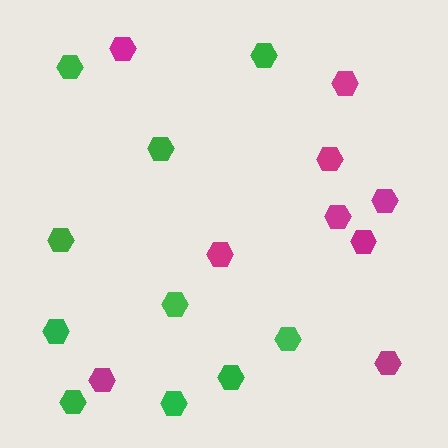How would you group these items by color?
There are 2 groups: one group of green hexagons (10) and one group of magenta hexagons (9).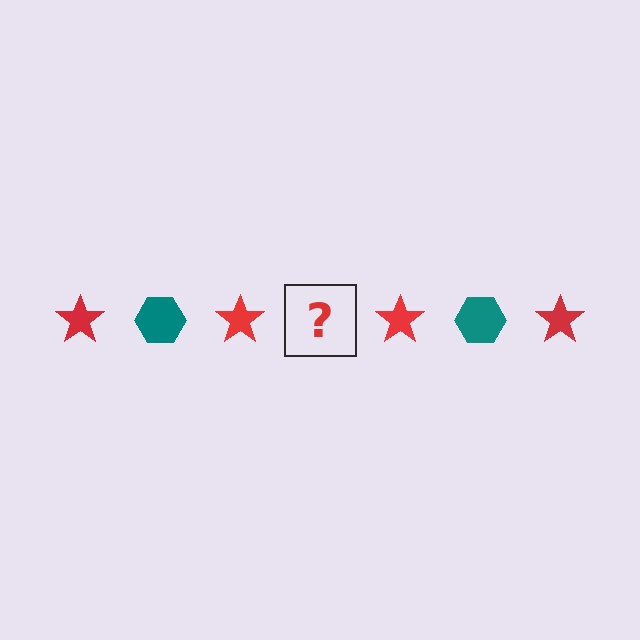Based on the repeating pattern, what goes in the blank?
The blank should be a teal hexagon.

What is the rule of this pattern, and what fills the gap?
The rule is that the pattern alternates between red star and teal hexagon. The gap should be filled with a teal hexagon.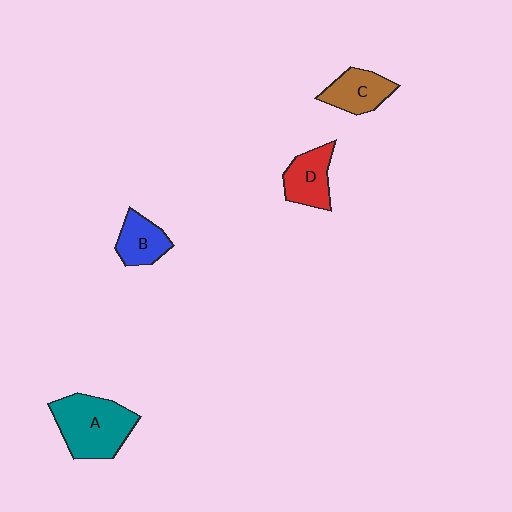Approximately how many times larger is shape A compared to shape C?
Approximately 1.8 times.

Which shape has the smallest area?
Shape B (blue).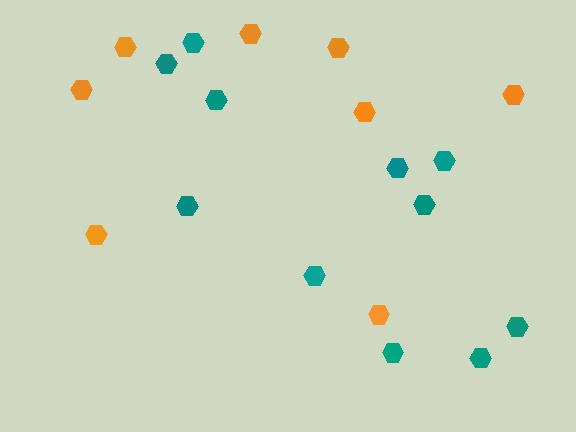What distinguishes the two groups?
There are 2 groups: one group of teal hexagons (11) and one group of orange hexagons (8).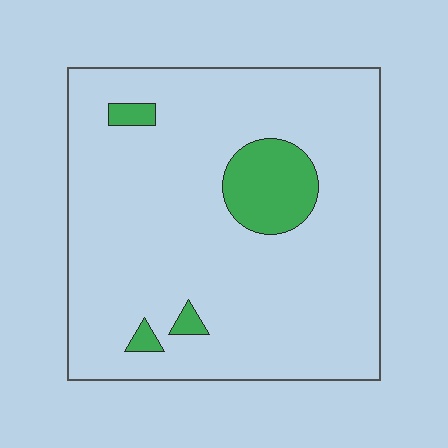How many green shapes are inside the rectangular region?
4.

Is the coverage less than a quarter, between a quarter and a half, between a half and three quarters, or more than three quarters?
Less than a quarter.